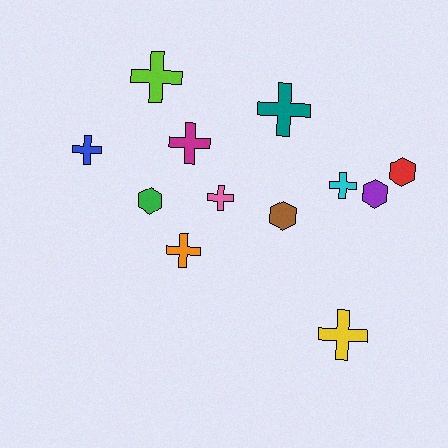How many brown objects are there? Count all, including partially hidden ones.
There is 1 brown object.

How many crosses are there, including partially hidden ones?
There are 8 crosses.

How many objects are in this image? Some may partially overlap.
There are 12 objects.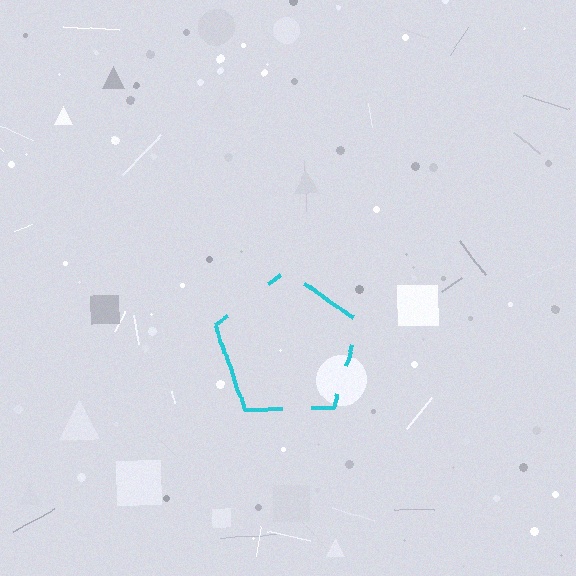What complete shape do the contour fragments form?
The contour fragments form a pentagon.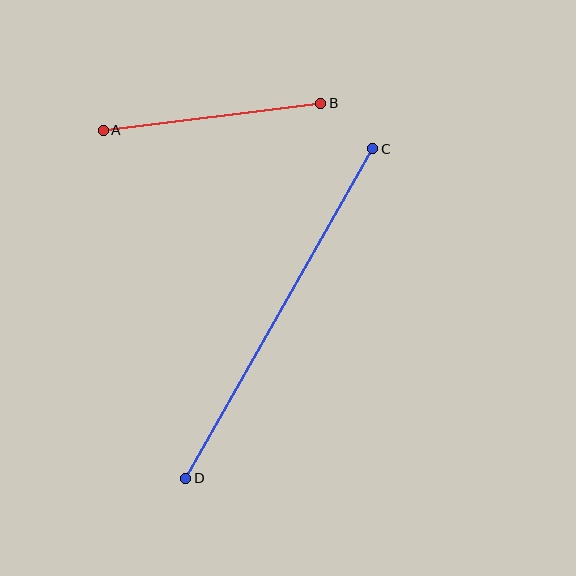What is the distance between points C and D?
The distance is approximately 379 pixels.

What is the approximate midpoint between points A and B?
The midpoint is at approximately (212, 117) pixels.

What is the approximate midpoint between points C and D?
The midpoint is at approximately (279, 313) pixels.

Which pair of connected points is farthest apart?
Points C and D are farthest apart.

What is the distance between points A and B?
The distance is approximately 219 pixels.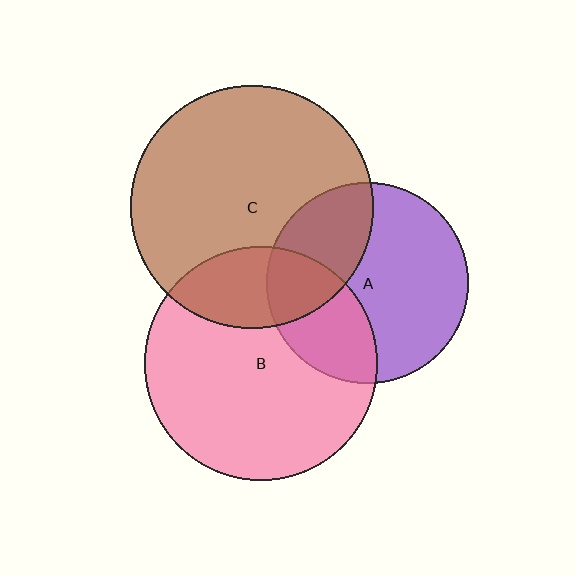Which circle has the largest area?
Circle C (brown).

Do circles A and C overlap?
Yes.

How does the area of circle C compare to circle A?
Approximately 1.5 times.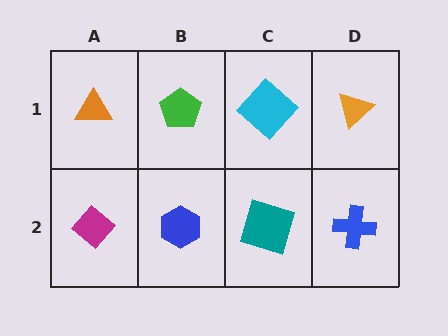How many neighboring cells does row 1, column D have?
2.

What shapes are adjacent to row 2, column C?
A cyan diamond (row 1, column C), a blue hexagon (row 2, column B), a blue cross (row 2, column D).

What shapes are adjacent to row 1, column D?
A blue cross (row 2, column D), a cyan diamond (row 1, column C).